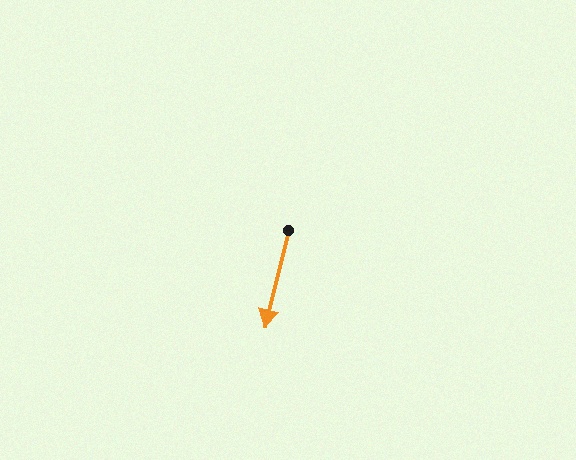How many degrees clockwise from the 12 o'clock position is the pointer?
Approximately 194 degrees.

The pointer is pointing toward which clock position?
Roughly 6 o'clock.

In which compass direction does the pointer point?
South.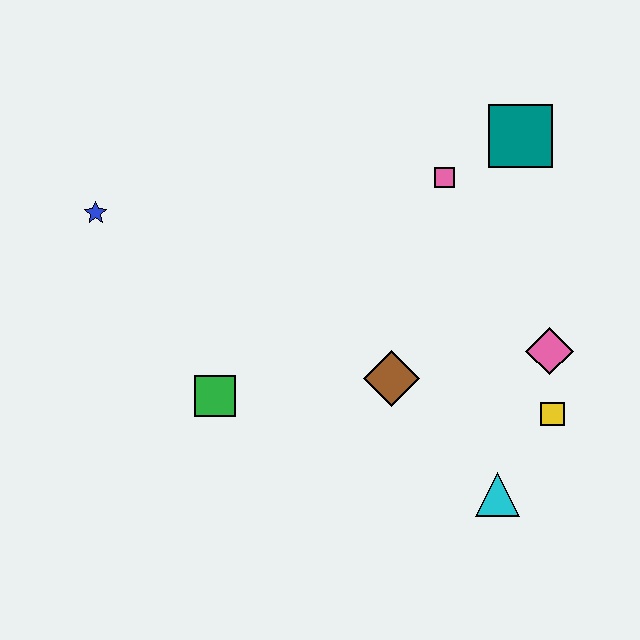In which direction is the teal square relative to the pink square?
The teal square is to the right of the pink square.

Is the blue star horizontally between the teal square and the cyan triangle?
No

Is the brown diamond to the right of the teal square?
No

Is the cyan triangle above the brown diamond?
No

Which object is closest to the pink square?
The teal square is closest to the pink square.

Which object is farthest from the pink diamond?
The blue star is farthest from the pink diamond.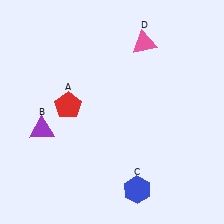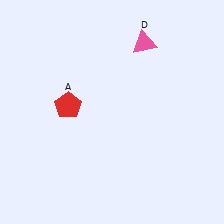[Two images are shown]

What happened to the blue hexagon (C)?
The blue hexagon (C) was removed in Image 2. It was in the bottom-right area of Image 1.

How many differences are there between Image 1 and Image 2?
There are 2 differences between the two images.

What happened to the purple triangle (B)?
The purple triangle (B) was removed in Image 2. It was in the bottom-left area of Image 1.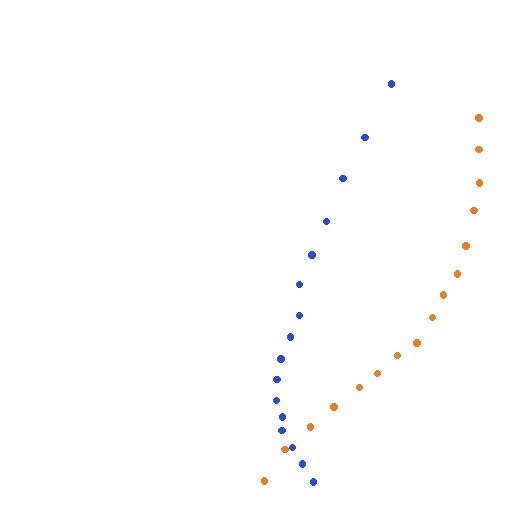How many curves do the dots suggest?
There are 2 distinct paths.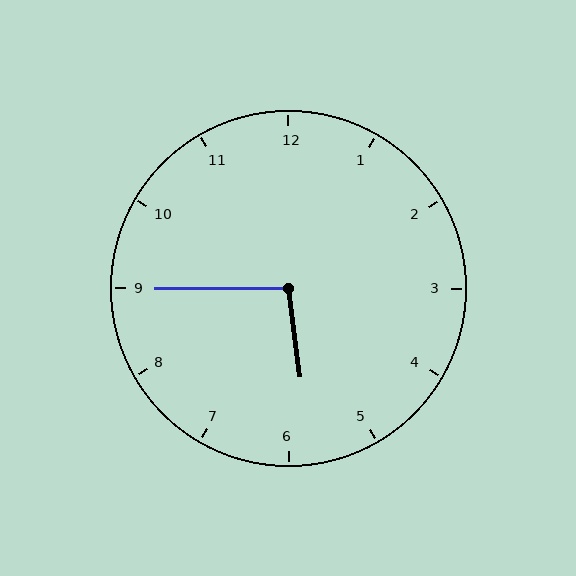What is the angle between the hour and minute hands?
Approximately 98 degrees.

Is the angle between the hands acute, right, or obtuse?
It is obtuse.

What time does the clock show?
5:45.